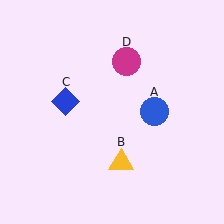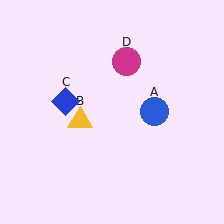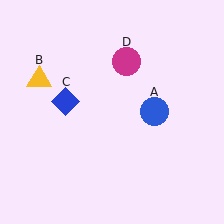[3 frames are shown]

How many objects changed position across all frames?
1 object changed position: yellow triangle (object B).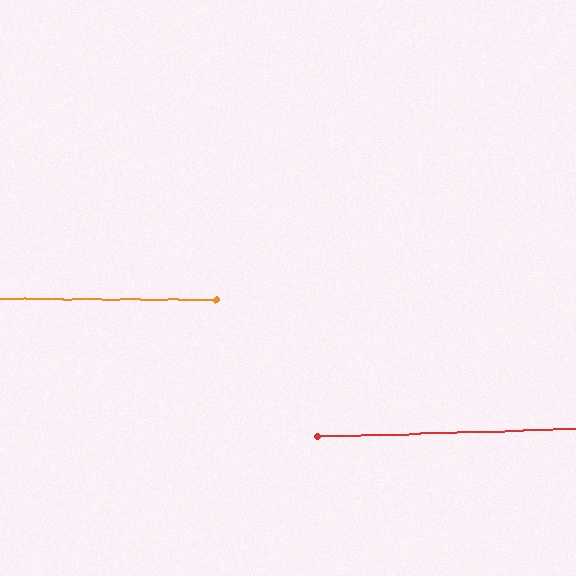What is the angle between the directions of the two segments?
Approximately 2 degrees.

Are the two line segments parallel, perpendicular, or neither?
Parallel — their directions differ by only 1.8°.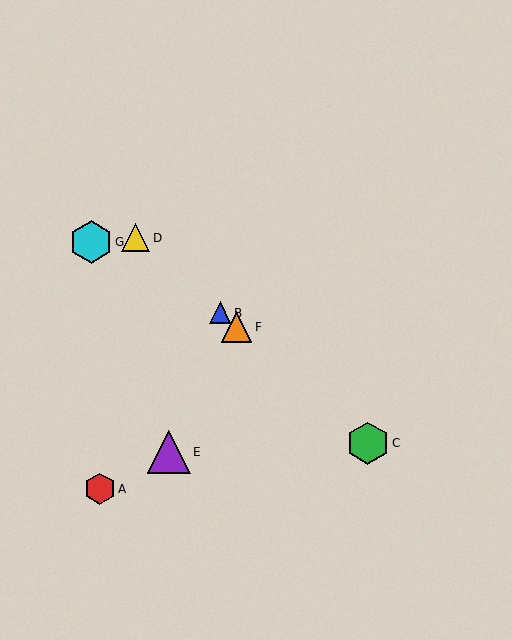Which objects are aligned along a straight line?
Objects B, C, D, F are aligned along a straight line.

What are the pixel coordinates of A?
Object A is at (100, 489).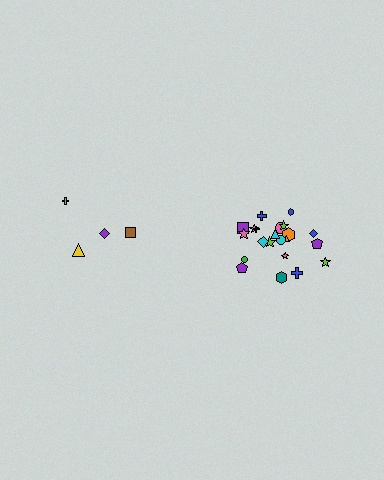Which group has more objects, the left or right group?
The right group.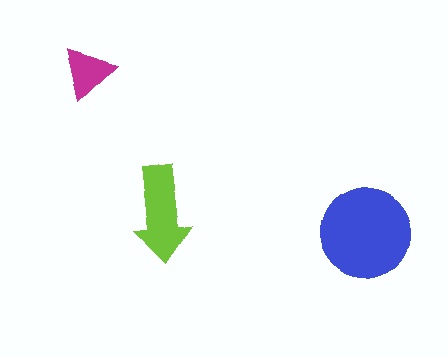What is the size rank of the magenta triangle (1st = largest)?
3rd.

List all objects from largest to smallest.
The blue circle, the lime arrow, the magenta triangle.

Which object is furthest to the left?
The magenta triangle is leftmost.